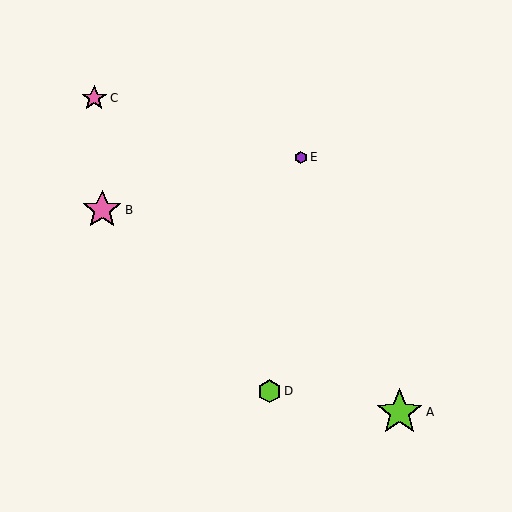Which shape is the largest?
The lime star (labeled A) is the largest.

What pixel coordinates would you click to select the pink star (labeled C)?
Click at (94, 98) to select the pink star C.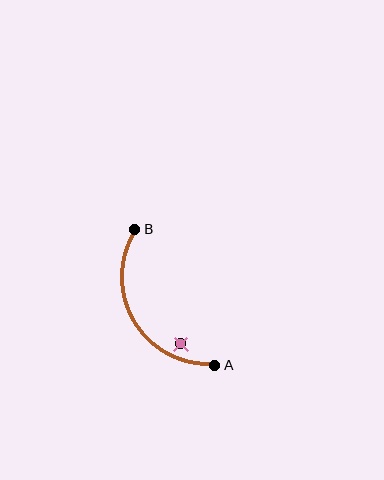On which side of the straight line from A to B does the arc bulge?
The arc bulges to the left of the straight line connecting A and B.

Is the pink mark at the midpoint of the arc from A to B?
No — the pink mark does not lie on the arc at all. It sits slightly inside the curve.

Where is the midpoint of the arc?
The arc midpoint is the point on the curve farthest from the straight line joining A and B. It sits to the left of that line.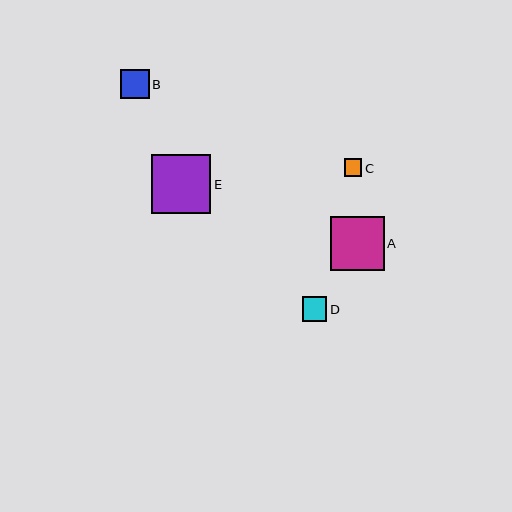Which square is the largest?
Square E is the largest with a size of approximately 59 pixels.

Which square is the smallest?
Square C is the smallest with a size of approximately 17 pixels.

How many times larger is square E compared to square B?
Square E is approximately 2.0 times the size of square B.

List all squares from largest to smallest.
From largest to smallest: E, A, B, D, C.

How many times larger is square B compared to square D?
Square B is approximately 1.2 times the size of square D.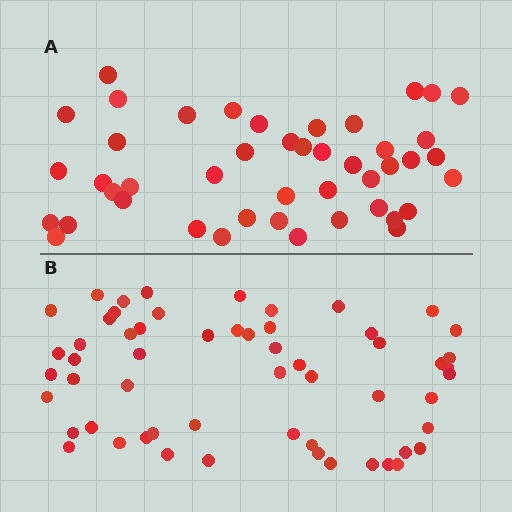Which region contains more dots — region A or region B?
Region B (the bottom region) has more dots.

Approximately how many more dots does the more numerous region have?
Region B has roughly 12 or so more dots than region A.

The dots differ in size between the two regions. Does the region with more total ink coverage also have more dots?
No. Region A has more total ink coverage because its dots are larger, but region B actually contains more individual dots. Total area can be misleading — the number of items is what matters here.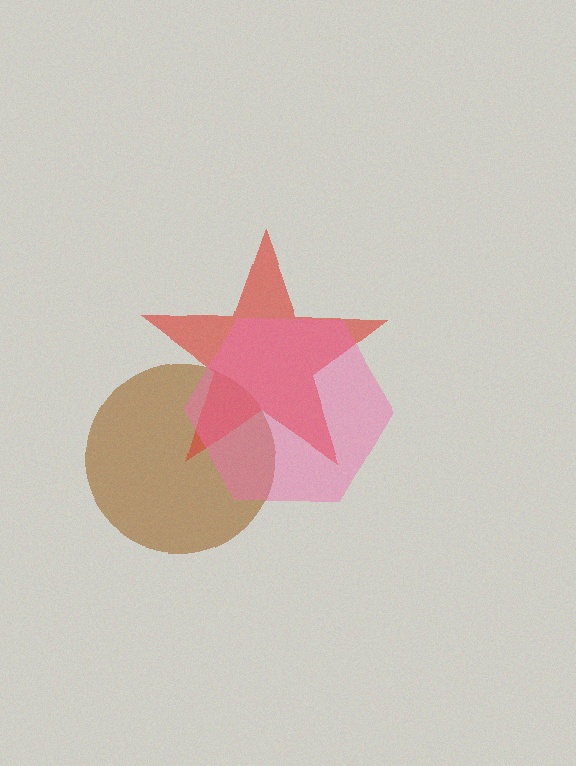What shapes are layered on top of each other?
The layered shapes are: a brown circle, a red star, a pink hexagon.